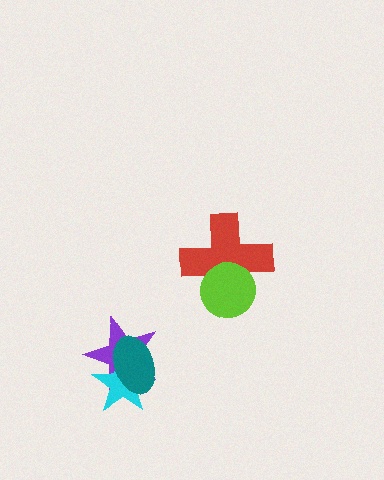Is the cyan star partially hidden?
Yes, it is partially covered by another shape.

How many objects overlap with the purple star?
2 objects overlap with the purple star.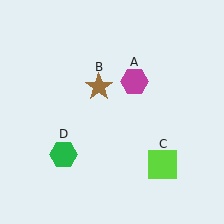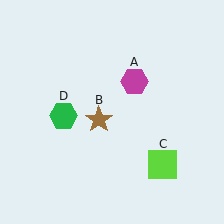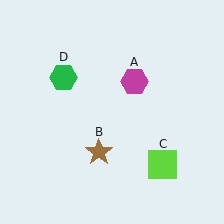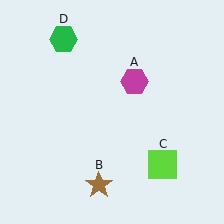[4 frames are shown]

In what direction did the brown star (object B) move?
The brown star (object B) moved down.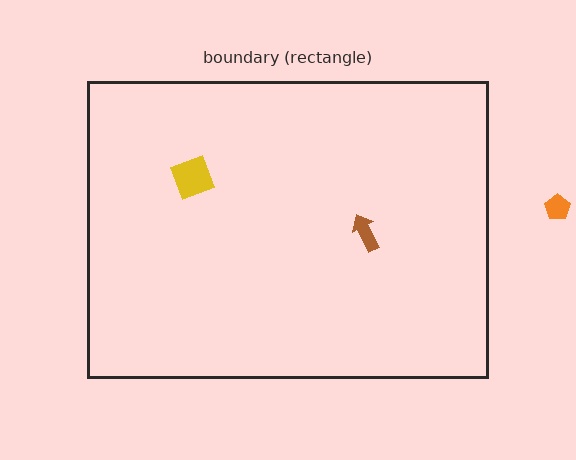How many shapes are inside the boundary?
2 inside, 1 outside.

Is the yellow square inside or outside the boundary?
Inside.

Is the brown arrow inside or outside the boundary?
Inside.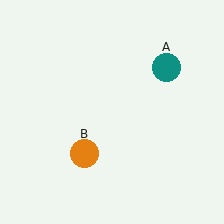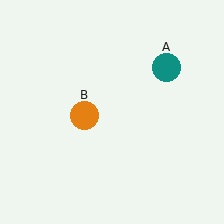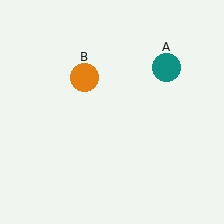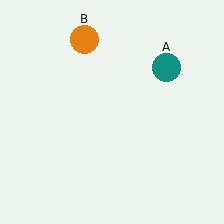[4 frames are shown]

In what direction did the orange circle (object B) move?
The orange circle (object B) moved up.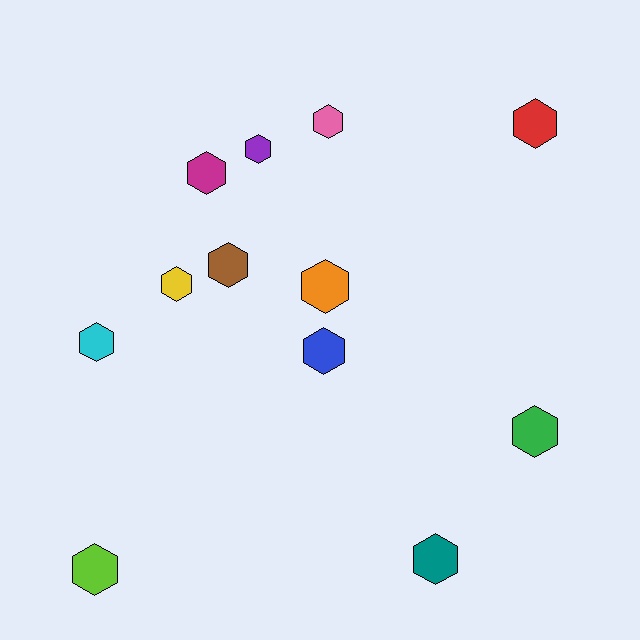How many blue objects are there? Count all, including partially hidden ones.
There is 1 blue object.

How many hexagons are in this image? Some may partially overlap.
There are 12 hexagons.